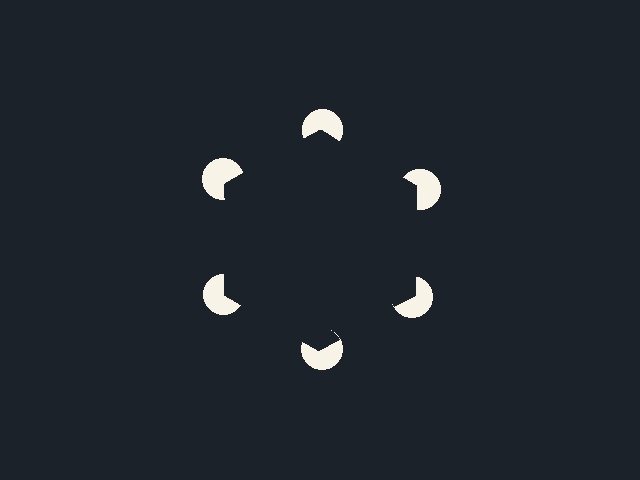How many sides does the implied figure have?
6 sides.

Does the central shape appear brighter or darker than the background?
It typically appears slightly darker than the background, even though no actual brightness change is drawn.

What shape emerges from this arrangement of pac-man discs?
An illusory hexagon — its edges are inferred from the aligned wedge cuts in the pac-man discs, not physically drawn.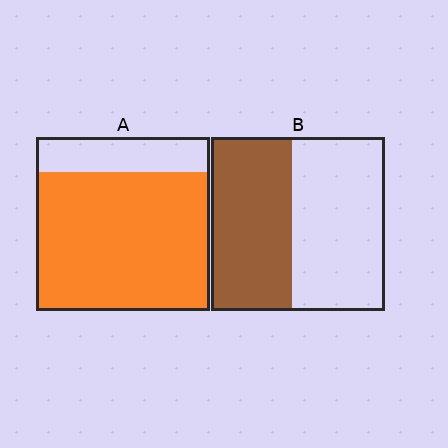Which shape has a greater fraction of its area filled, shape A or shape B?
Shape A.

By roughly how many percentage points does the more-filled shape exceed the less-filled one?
By roughly 35 percentage points (A over B).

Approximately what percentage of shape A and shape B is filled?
A is approximately 80% and B is approximately 45%.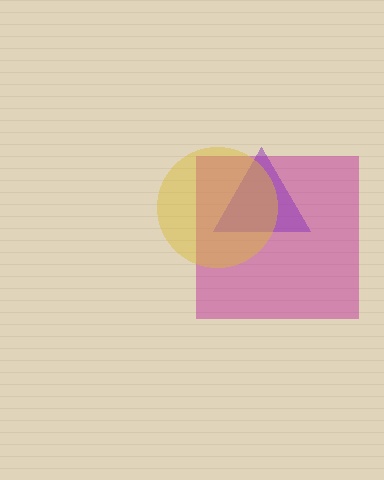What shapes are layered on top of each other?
The layered shapes are: a magenta square, a purple triangle, a yellow circle.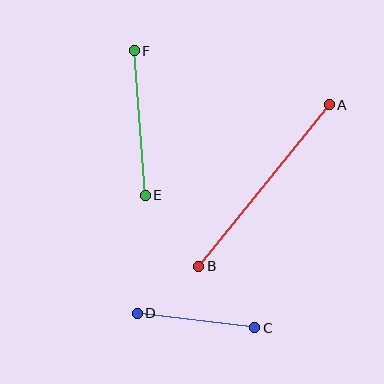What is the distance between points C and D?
The distance is approximately 119 pixels.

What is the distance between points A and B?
The distance is approximately 208 pixels.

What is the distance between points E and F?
The distance is approximately 145 pixels.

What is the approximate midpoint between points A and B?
The midpoint is at approximately (264, 186) pixels.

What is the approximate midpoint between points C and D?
The midpoint is at approximately (196, 321) pixels.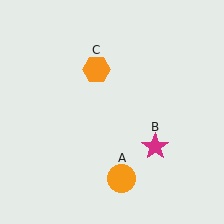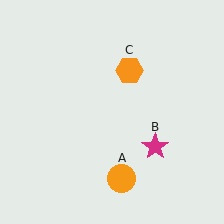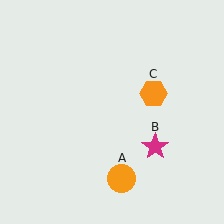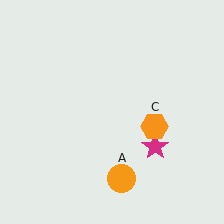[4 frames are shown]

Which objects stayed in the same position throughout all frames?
Orange circle (object A) and magenta star (object B) remained stationary.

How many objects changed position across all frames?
1 object changed position: orange hexagon (object C).